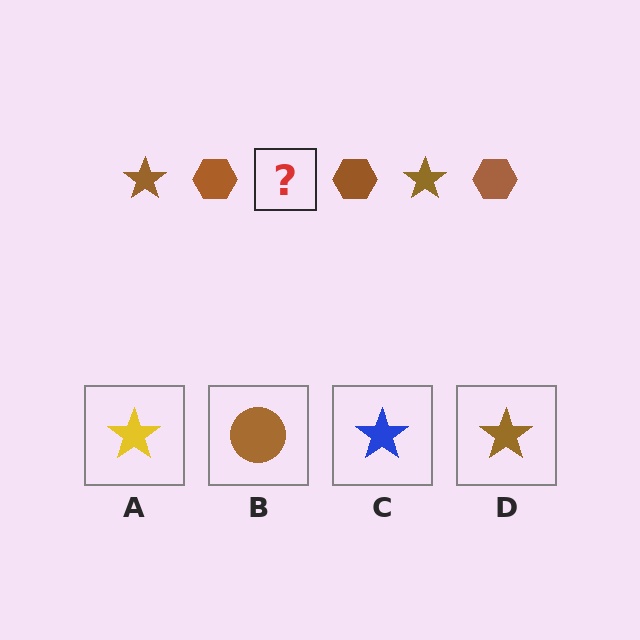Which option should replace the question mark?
Option D.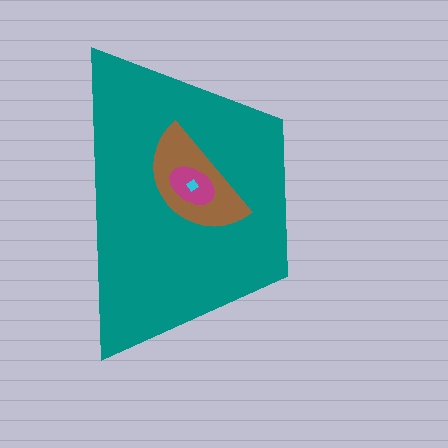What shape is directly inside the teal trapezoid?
The brown semicircle.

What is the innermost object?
The cyan diamond.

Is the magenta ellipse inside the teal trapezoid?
Yes.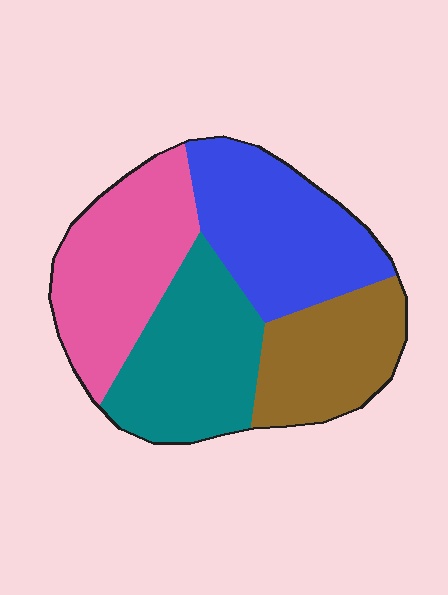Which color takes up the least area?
Brown, at roughly 20%.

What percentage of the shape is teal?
Teal covers 26% of the shape.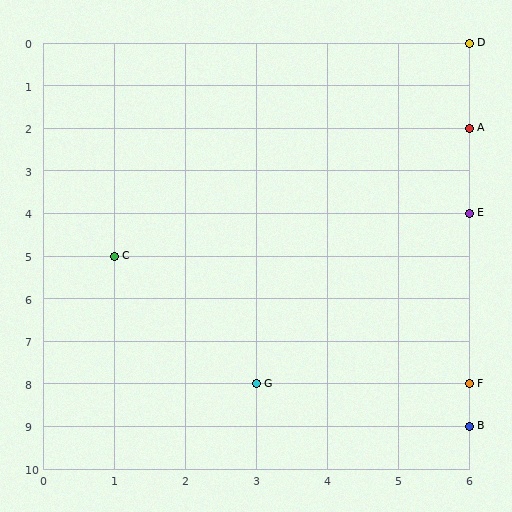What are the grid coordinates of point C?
Point C is at grid coordinates (1, 5).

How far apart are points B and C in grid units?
Points B and C are 5 columns and 4 rows apart (about 6.4 grid units diagonally).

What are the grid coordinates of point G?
Point G is at grid coordinates (3, 8).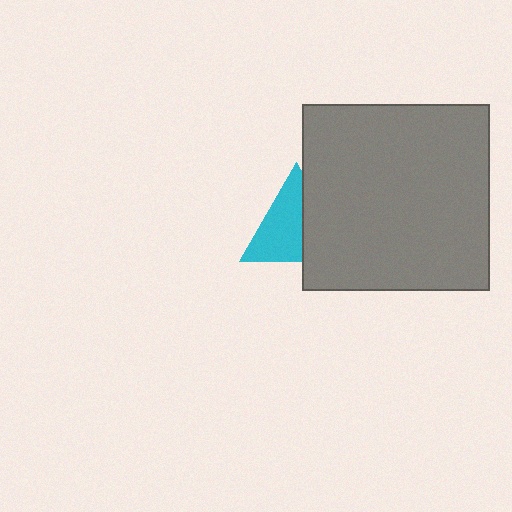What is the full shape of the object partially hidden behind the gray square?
The partially hidden object is a cyan triangle.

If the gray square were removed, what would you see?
You would see the complete cyan triangle.